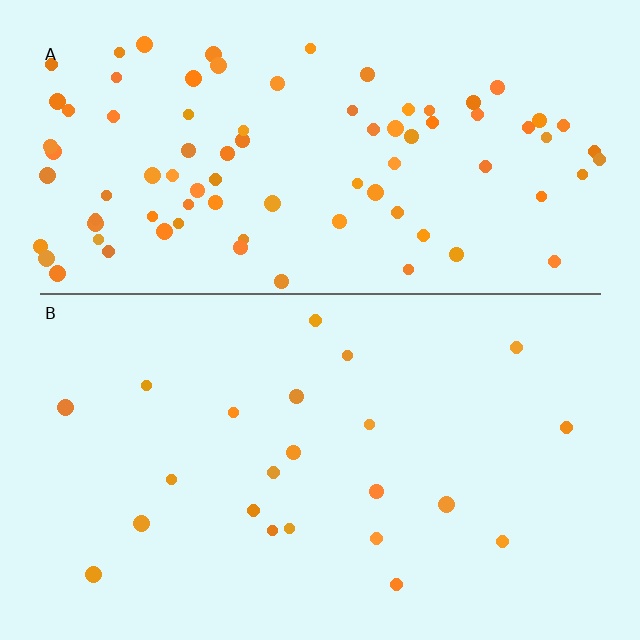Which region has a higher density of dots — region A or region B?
A (the top).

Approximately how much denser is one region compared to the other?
Approximately 3.9× — region A over region B.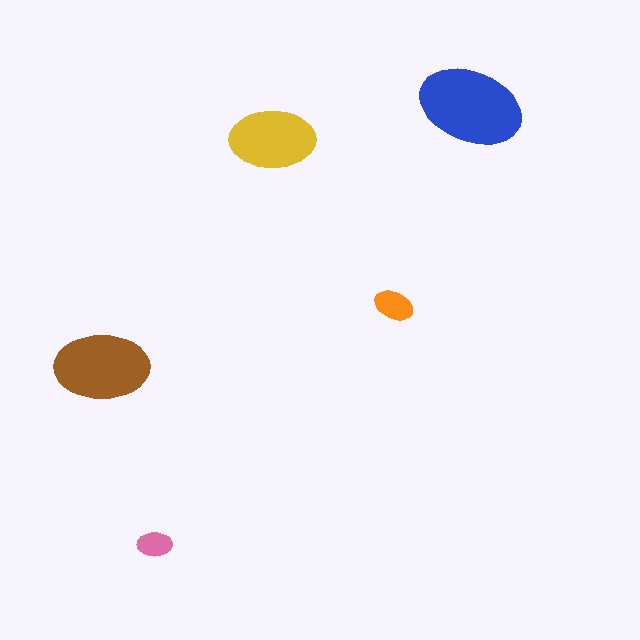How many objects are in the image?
There are 5 objects in the image.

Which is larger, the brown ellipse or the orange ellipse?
The brown one.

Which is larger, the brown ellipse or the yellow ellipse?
The brown one.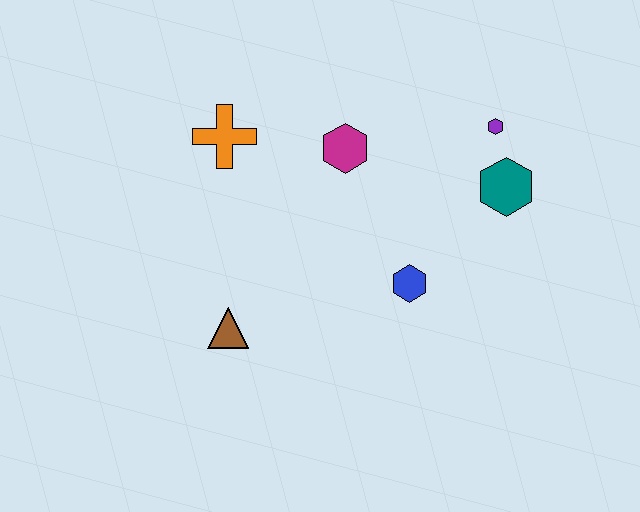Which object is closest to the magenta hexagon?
The orange cross is closest to the magenta hexagon.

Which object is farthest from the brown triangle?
The purple hexagon is farthest from the brown triangle.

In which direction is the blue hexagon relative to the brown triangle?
The blue hexagon is to the right of the brown triangle.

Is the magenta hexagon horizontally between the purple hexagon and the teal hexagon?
No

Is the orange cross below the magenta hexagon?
No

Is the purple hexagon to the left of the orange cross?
No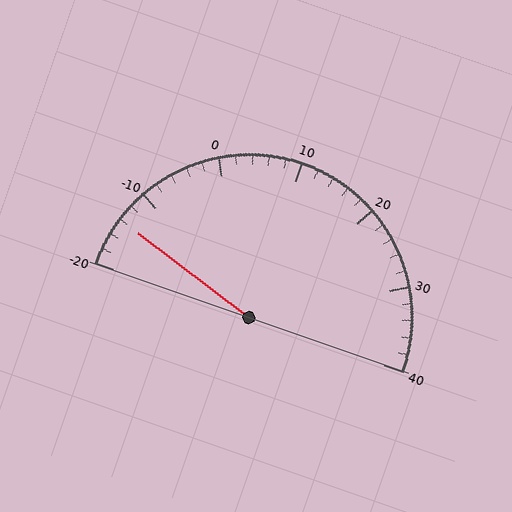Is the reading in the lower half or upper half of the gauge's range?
The reading is in the lower half of the range (-20 to 40).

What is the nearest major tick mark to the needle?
The nearest major tick mark is -10.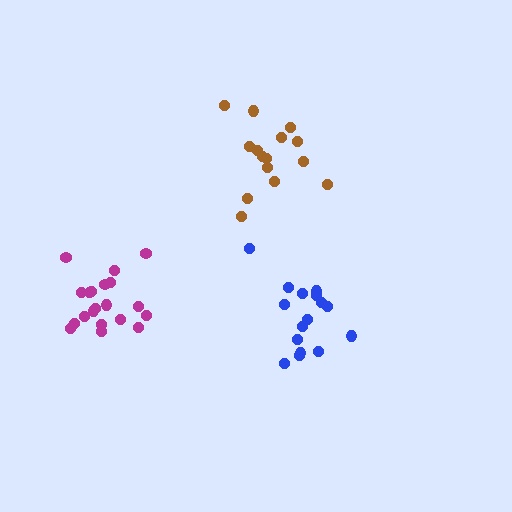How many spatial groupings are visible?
There are 3 spatial groupings.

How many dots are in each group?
Group 1: 15 dots, Group 2: 16 dots, Group 3: 20 dots (51 total).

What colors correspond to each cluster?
The clusters are colored: brown, blue, magenta.